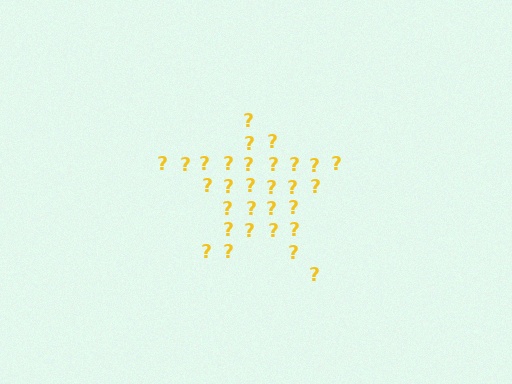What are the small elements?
The small elements are question marks.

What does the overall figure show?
The overall figure shows a star.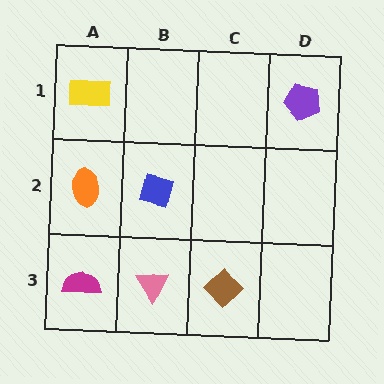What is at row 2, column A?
An orange ellipse.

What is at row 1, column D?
A purple pentagon.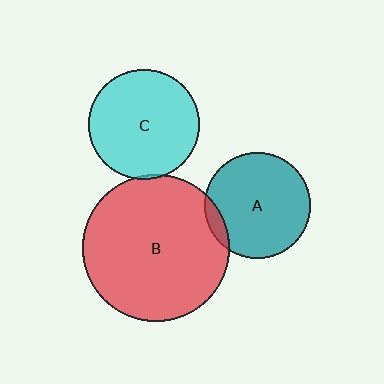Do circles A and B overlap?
Yes.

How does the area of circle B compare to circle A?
Approximately 1.9 times.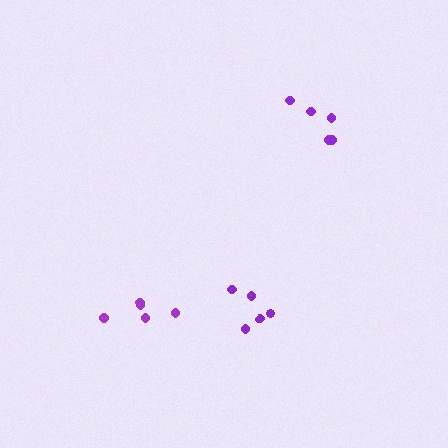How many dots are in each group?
Group 1: 5 dots, Group 2: 5 dots, Group 3: 5 dots (15 total).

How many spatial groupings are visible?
There are 3 spatial groupings.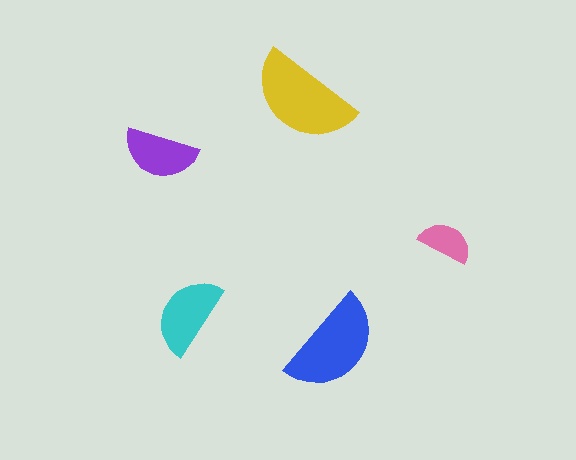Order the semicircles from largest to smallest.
the yellow one, the blue one, the cyan one, the purple one, the pink one.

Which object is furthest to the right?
The pink semicircle is rightmost.